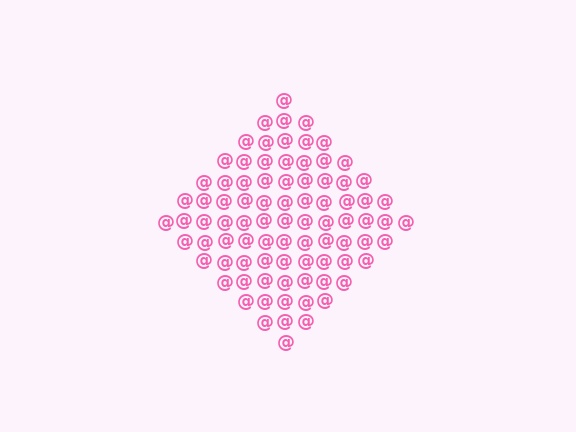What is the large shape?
The large shape is a diamond.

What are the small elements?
The small elements are at signs.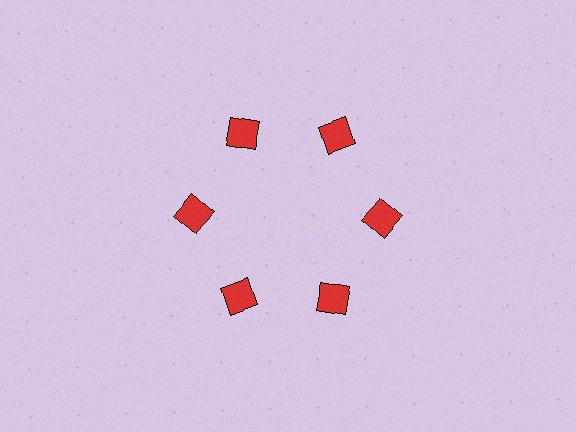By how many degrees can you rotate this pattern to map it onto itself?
The pattern maps onto itself every 60 degrees of rotation.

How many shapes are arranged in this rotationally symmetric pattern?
There are 6 shapes, arranged in 6 groups of 1.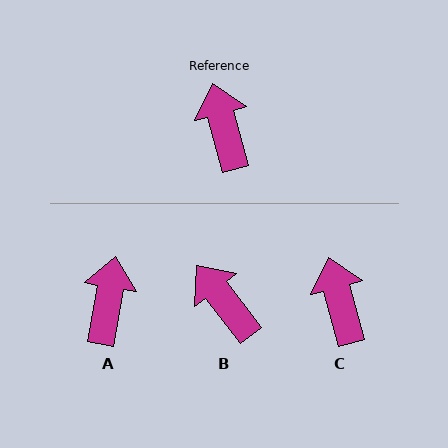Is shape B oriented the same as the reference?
No, it is off by about 23 degrees.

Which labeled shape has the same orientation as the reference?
C.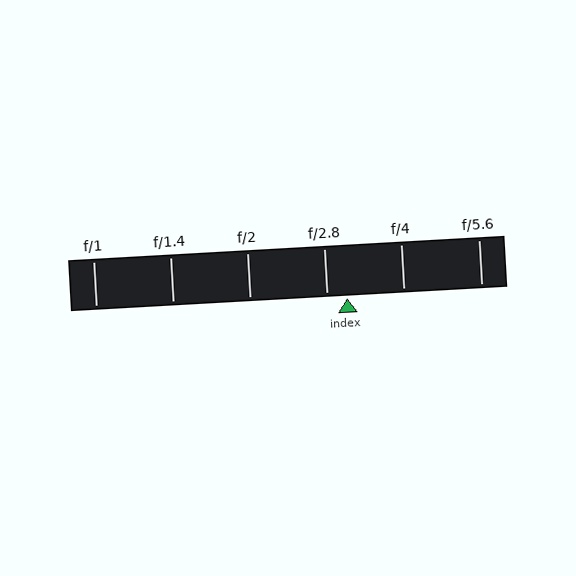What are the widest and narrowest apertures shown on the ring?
The widest aperture shown is f/1 and the narrowest is f/5.6.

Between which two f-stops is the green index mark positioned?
The index mark is between f/2.8 and f/4.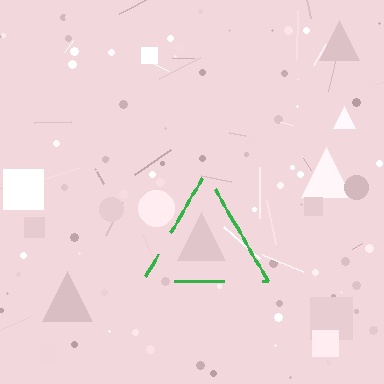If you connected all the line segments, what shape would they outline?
They would outline a triangle.